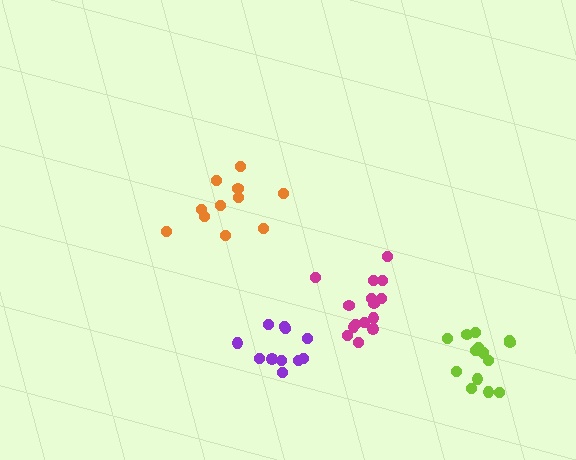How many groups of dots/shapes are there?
There are 4 groups.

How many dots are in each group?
Group 1: 15 dots, Group 2: 11 dots, Group 3: 11 dots, Group 4: 15 dots (52 total).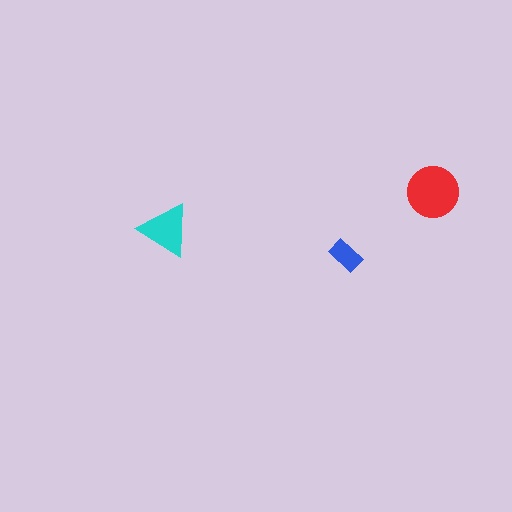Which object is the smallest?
The blue rectangle.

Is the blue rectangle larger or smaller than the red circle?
Smaller.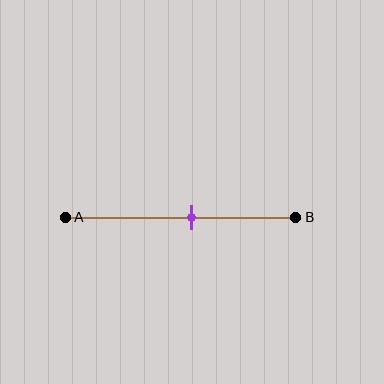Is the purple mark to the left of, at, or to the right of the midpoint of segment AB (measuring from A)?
The purple mark is to the right of the midpoint of segment AB.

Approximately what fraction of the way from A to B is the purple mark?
The purple mark is approximately 55% of the way from A to B.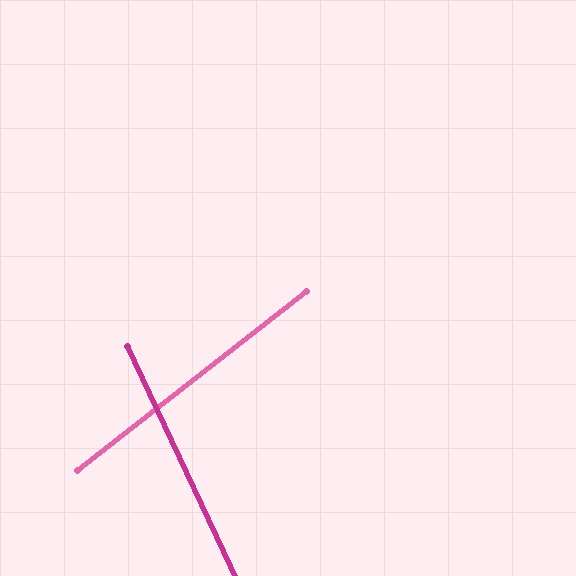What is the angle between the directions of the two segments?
Approximately 77 degrees.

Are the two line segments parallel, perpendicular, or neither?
Neither parallel nor perpendicular — they differ by about 77°.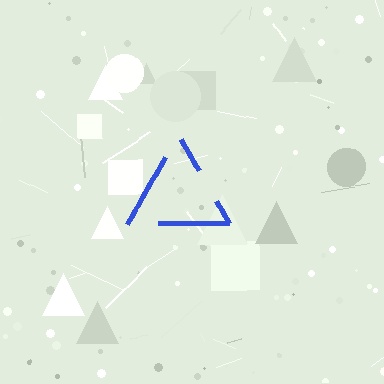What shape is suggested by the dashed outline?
The dashed outline suggests a triangle.